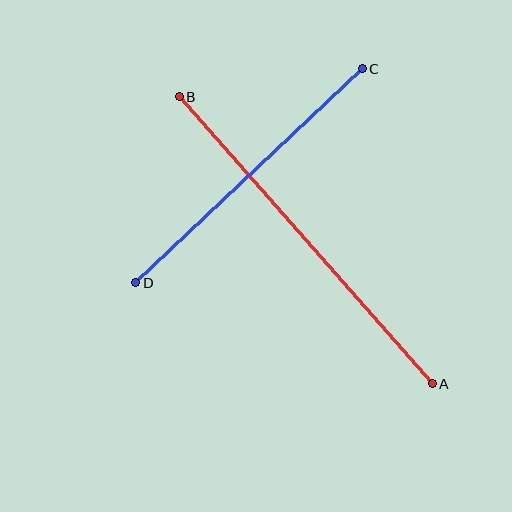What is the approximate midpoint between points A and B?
The midpoint is at approximately (306, 240) pixels.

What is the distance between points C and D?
The distance is approximately 311 pixels.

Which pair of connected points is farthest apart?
Points A and B are farthest apart.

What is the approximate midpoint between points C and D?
The midpoint is at approximately (249, 176) pixels.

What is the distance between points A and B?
The distance is approximately 383 pixels.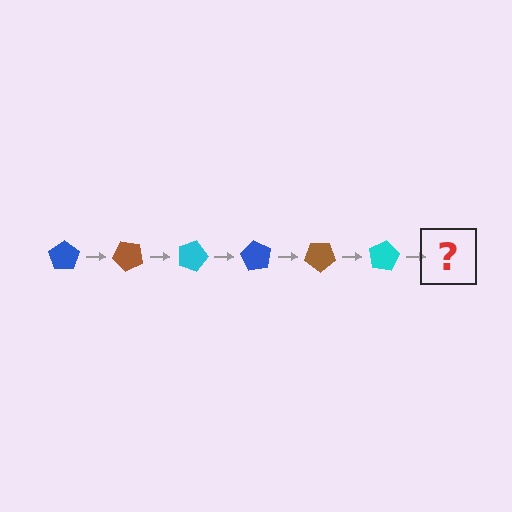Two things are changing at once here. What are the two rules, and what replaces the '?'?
The two rules are that it rotates 45 degrees each step and the color cycles through blue, brown, and cyan. The '?' should be a blue pentagon, rotated 270 degrees from the start.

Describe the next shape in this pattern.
It should be a blue pentagon, rotated 270 degrees from the start.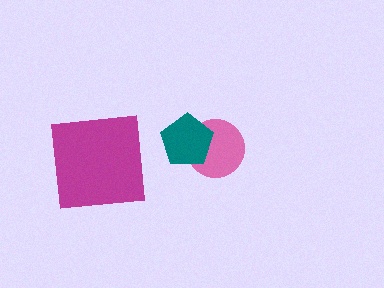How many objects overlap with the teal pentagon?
1 object overlaps with the teal pentagon.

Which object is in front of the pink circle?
The teal pentagon is in front of the pink circle.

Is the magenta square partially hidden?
No, no other shape covers it.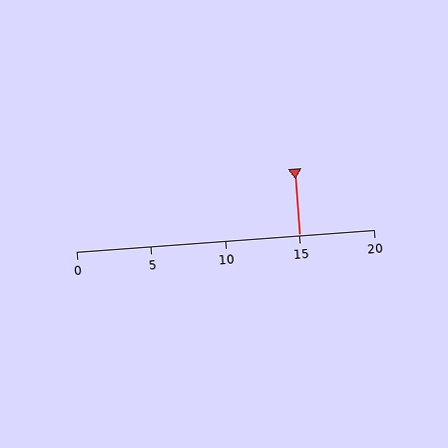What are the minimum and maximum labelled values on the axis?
The axis runs from 0 to 20.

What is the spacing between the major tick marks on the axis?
The major ticks are spaced 5 apart.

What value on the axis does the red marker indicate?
The marker indicates approximately 15.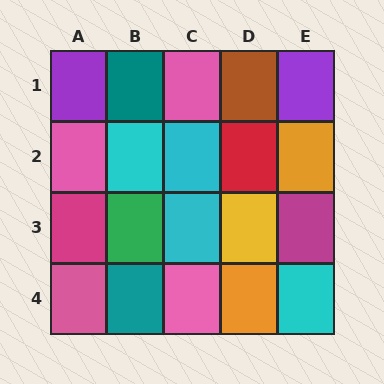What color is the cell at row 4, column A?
Pink.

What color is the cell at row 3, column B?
Green.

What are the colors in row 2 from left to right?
Pink, cyan, cyan, red, orange.